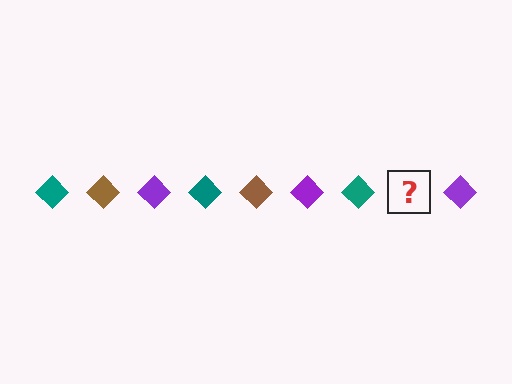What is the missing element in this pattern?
The missing element is a brown diamond.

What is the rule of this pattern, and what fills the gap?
The rule is that the pattern cycles through teal, brown, purple diamonds. The gap should be filled with a brown diamond.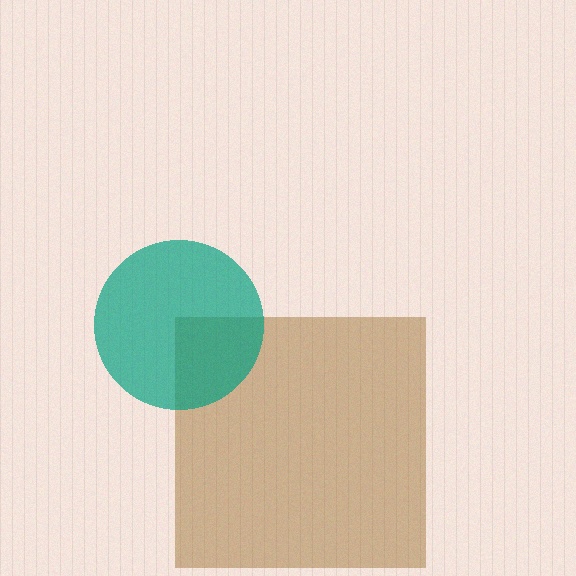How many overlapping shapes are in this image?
There are 2 overlapping shapes in the image.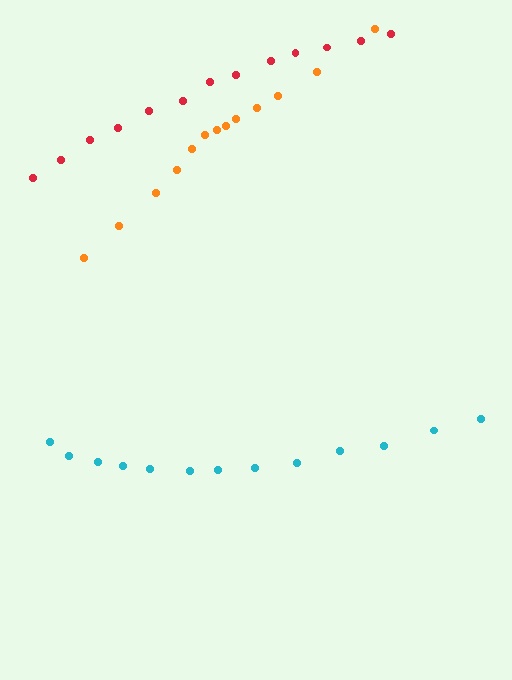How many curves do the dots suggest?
There are 3 distinct paths.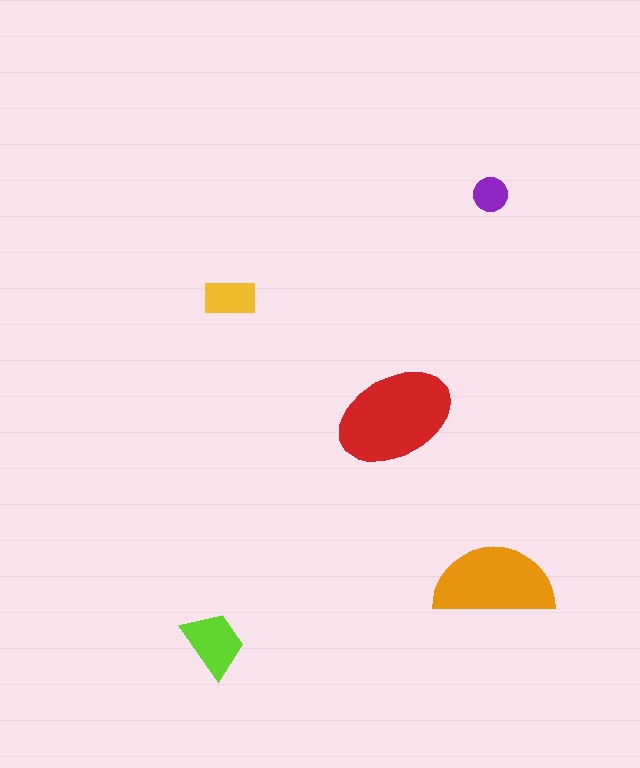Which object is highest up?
The purple circle is topmost.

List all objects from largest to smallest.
The red ellipse, the orange semicircle, the lime trapezoid, the yellow rectangle, the purple circle.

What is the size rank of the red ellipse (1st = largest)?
1st.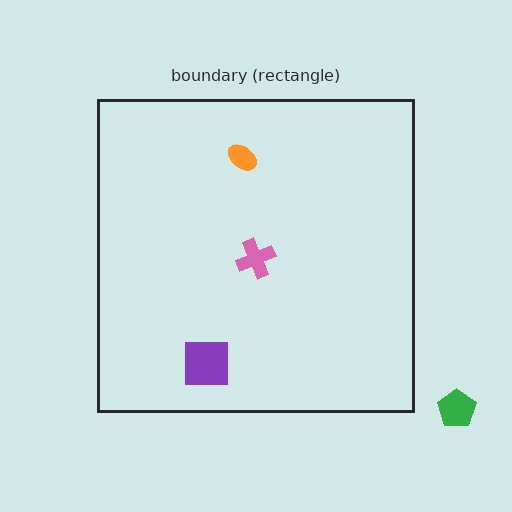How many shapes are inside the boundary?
3 inside, 1 outside.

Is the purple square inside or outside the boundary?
Inside.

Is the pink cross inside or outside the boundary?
Inside.